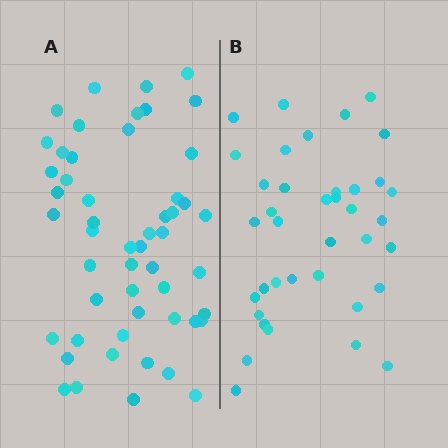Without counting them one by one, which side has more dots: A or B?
Region A (the left region) has more dots.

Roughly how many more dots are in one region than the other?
Region A has approximately 15 more dots than region B.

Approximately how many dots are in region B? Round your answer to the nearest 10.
About 40 dots. (The exact count is 38, which rounds to 40.)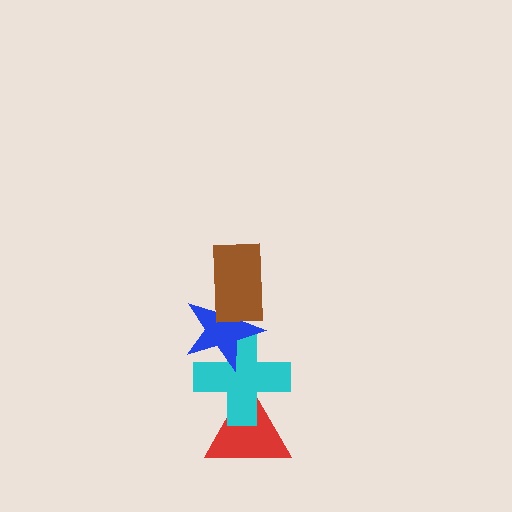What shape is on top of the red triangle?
The cyan cross is on top of the red triangle.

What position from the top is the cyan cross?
The cyan cross is 3rd from the top.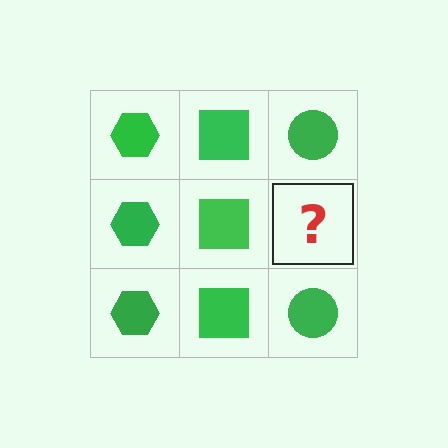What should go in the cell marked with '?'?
The missing cell should contain a green circle.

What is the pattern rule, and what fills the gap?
The rule is that each column has a consistent shape. The gap should be filled with a green circle.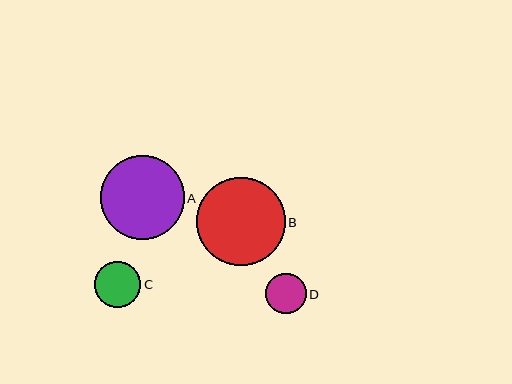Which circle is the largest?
Circle B is the largest with a size of approximately 89 pixels.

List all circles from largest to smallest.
From largest to smallest: B, A, C, D.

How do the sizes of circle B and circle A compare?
Circle B and circle A are approximately the same size.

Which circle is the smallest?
Circle D is the smallest with a size of approximately 40 pixels.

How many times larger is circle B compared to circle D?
Circle B is approximately 2.2 times the size of circle D.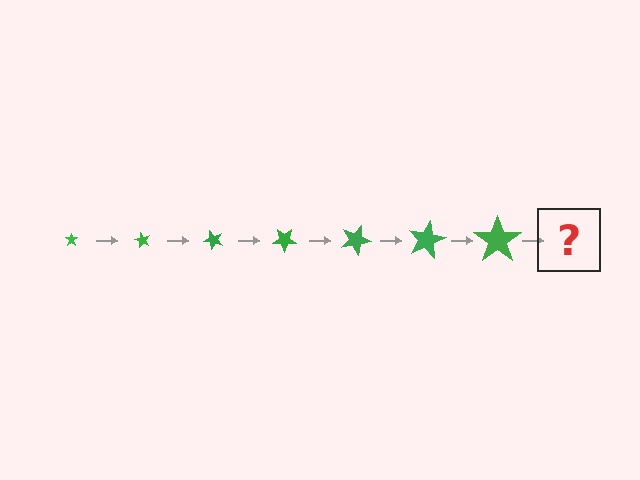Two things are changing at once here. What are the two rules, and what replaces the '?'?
The two rules are that the star grows larger each step and it rotates 60 degrees each step. The '?' should be a star, larger than the previous one and rotated 420 degrees from the start.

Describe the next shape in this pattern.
It should be a star, larger than the previous one and rotated 420 degrees from the start.